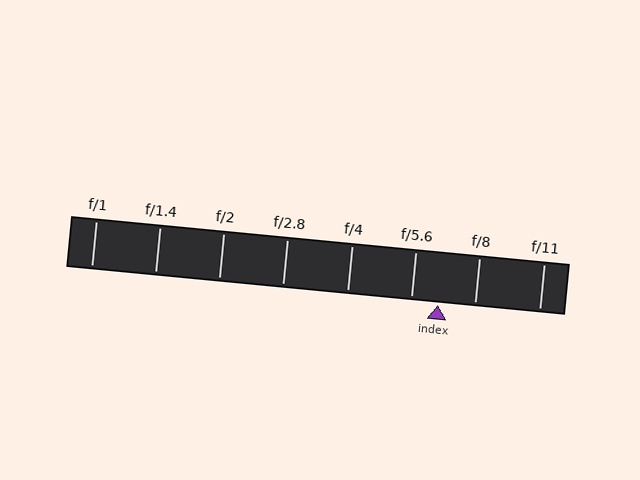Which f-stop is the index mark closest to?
The index mark is closest to f/5.6.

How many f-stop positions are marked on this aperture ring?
There are 8 f-stop positions marked.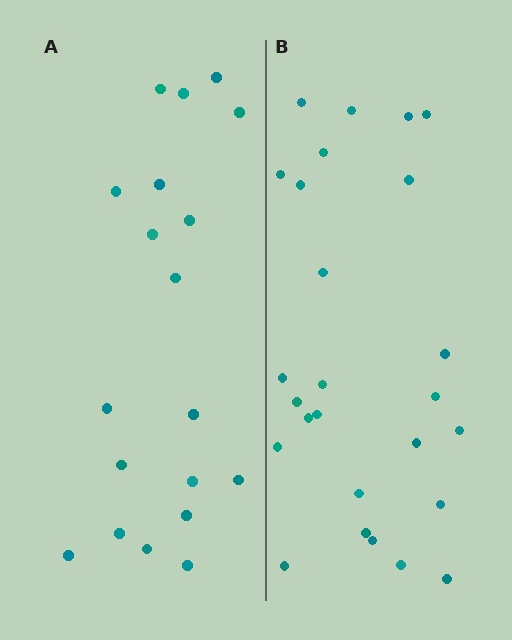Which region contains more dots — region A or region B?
Region B (the right region) has more dots.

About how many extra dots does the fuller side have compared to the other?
Region B has roughly 8 or so more dots than region A.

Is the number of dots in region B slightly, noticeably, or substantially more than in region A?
Region B has noticeably more, but not dramatically so. The ratio is roughly 1.4 to 1.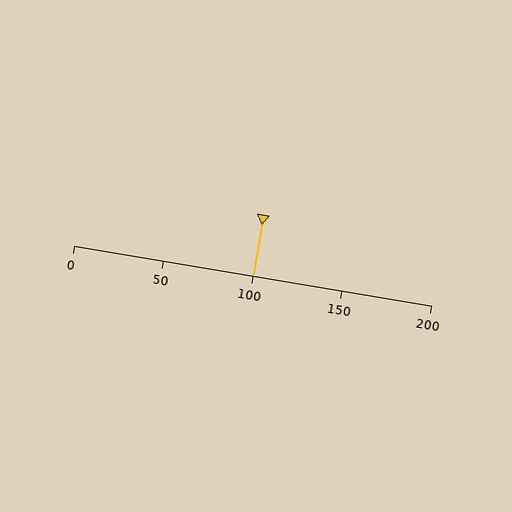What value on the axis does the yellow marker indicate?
The marker indicates approximately 100.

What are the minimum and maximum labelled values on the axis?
The axis runs from 0 to 200.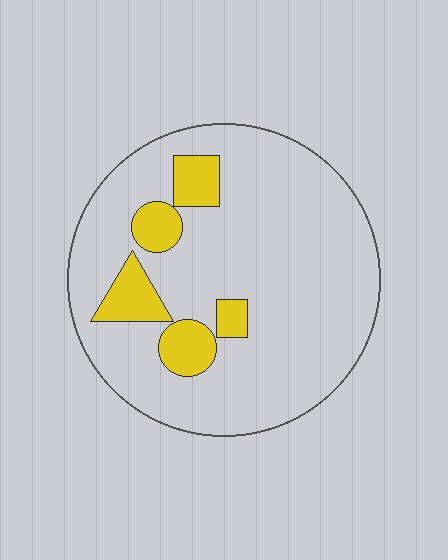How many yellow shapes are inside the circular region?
5.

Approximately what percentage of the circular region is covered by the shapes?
Approximately 15%.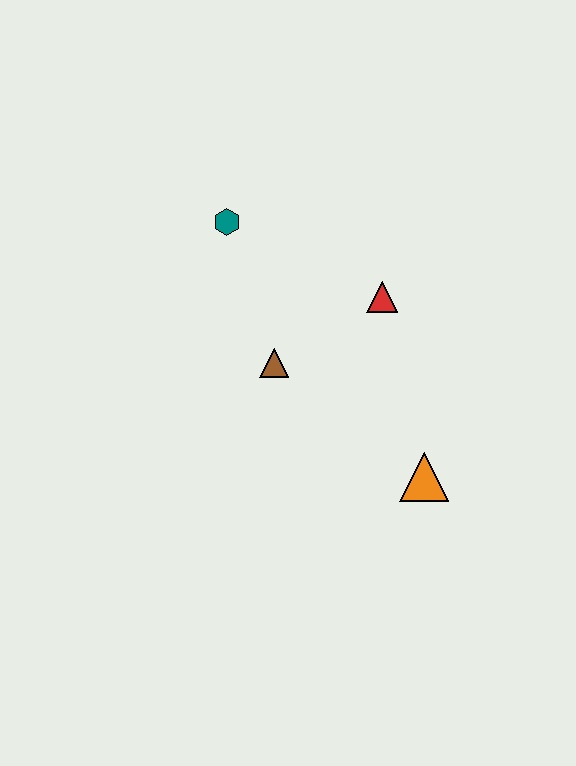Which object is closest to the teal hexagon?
The brown triangle is closest to the teal hexagon.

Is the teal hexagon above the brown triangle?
Yes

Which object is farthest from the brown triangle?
The orange triangle is farthest from the brown triangle.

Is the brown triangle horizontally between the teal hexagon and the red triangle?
Yes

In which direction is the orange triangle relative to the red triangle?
The orange triangle is below the red triangle.